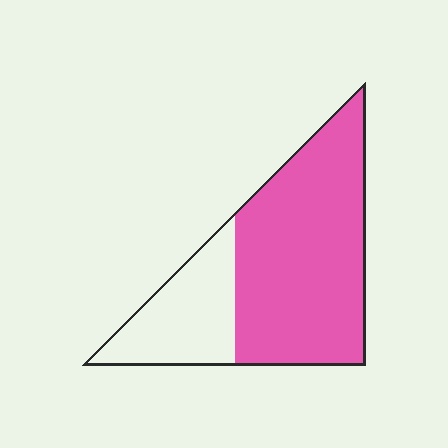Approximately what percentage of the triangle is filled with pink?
Approximately 70%.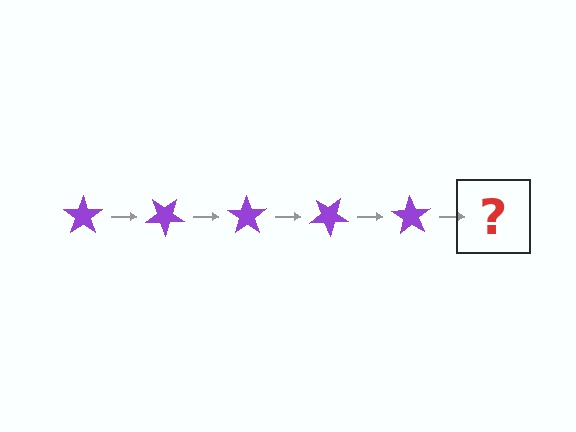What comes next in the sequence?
The next element should be a purple star rotated 175 degrees.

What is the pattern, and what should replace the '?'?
The pattern is that the star rotates 35 degrees each step. The '?' should be a purple star rotated 175 degrees.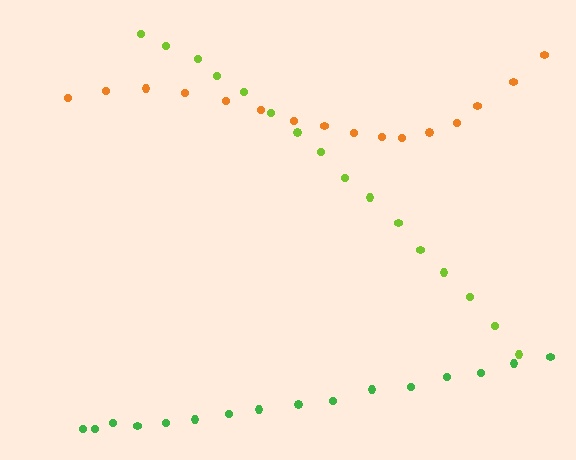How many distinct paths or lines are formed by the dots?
There are 3 distinct paths.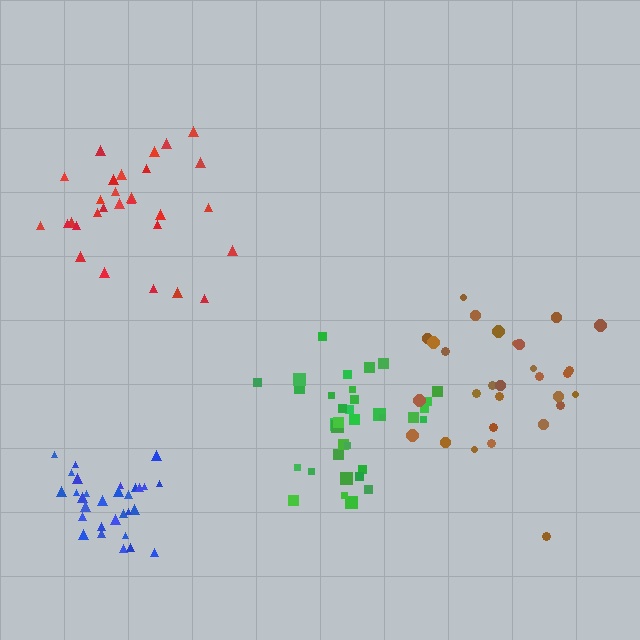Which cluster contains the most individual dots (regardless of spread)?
Green (35).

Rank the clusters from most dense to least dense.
blue, green, brown, red.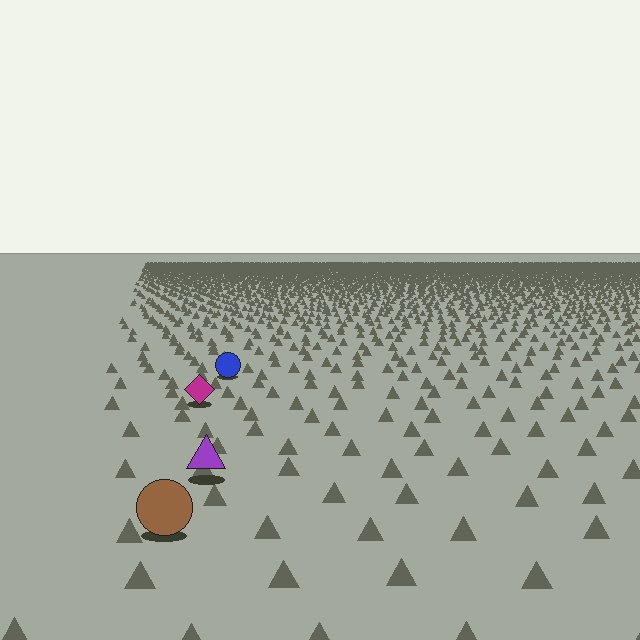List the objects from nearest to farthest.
From nearest to farthest: the brown circle, the purple triangle, the magenta diamond, the blue circle.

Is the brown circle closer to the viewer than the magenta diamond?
Yes. The brown circle is closer — you can tell from the texture gradient: the ground texture is coarser near it.